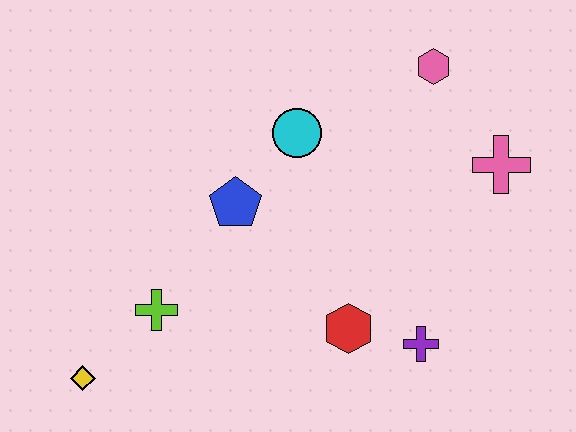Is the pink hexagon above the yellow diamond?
Yes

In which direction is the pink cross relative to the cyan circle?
The pink cross is to the right of the cyan circle.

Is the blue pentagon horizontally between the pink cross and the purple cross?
No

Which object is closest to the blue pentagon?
The cyan circle is closest to the blue pentagon.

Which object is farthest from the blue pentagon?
The pink cross is farthest from the blue pentagon.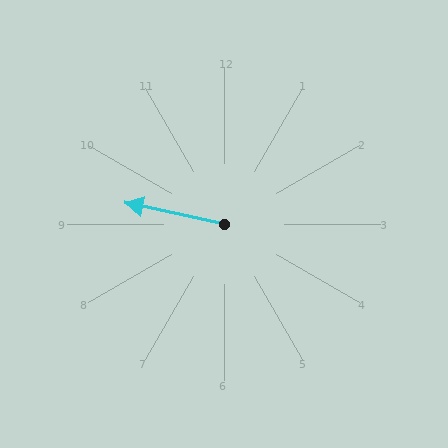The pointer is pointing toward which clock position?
Roughly 9 o'clock.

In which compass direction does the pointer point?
West.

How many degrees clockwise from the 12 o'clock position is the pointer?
Approximately 282 degrees.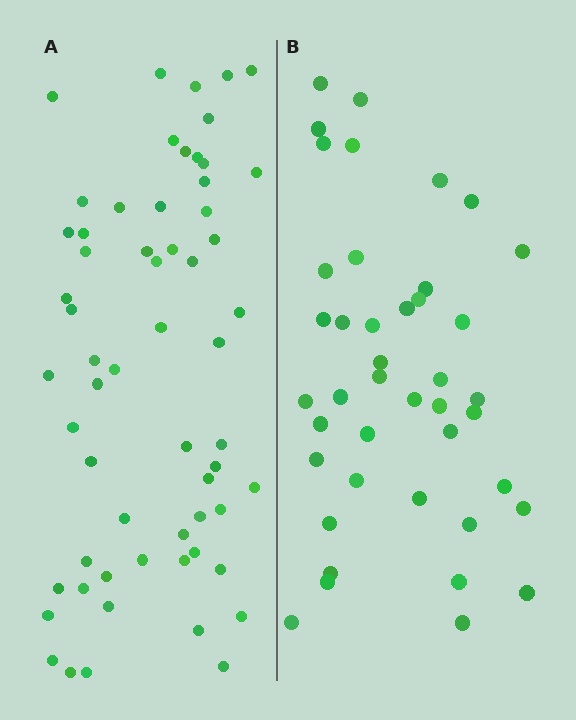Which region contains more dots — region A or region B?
Region A (the left region) has more dots.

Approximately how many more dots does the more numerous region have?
Region A has approximately 20 more dots than region B.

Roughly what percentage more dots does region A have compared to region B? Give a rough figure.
About 45% more.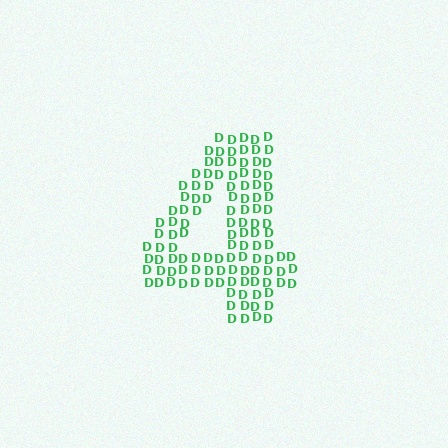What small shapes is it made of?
It is made of small letter D's.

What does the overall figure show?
The overall figure shows the digit 4.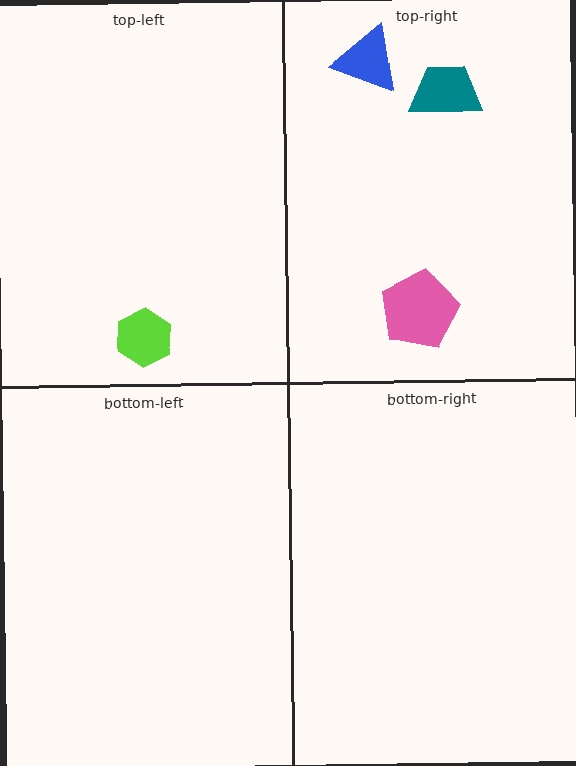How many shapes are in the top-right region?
3.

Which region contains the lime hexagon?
The top-left region.